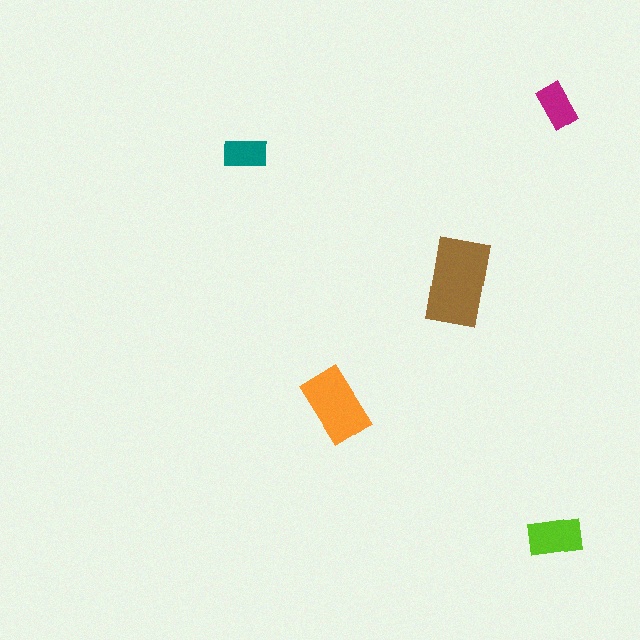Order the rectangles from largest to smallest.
the brown one, the orange one, the lime one, the magenta one, the teal one.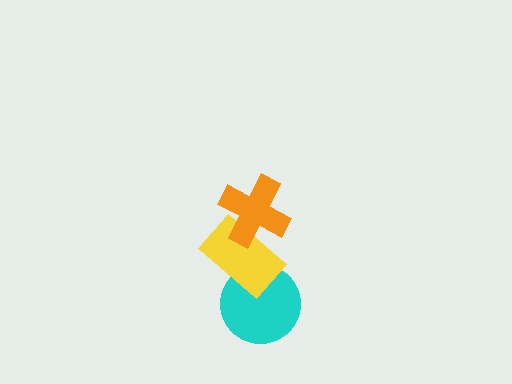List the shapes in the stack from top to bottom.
From top to bottom: the orange cross, the yellow rectangle, the cyan circle.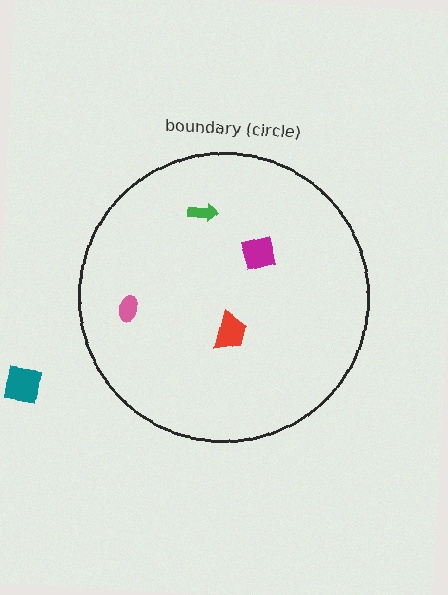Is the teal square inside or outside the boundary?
Outside.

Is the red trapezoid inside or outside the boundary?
Inside.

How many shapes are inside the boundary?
4 inside, 1 outside.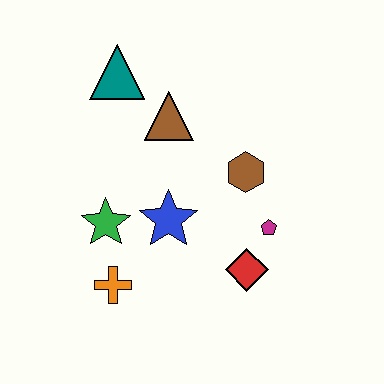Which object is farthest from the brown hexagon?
The orange cross is farthest from the brown hexagon.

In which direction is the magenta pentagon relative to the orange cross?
The magenta pentagon is to the right of the orange cross.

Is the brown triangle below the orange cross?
No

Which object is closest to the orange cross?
The green star is closest to the orange cross.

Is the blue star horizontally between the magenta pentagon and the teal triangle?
Yes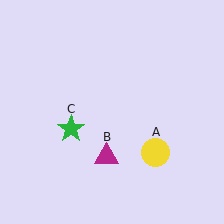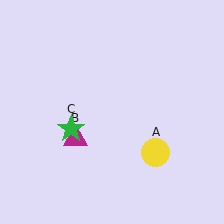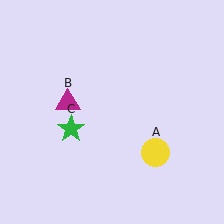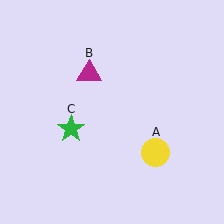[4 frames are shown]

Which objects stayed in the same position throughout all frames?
Yellow circle (object A) and green star (object C) remained stationary.